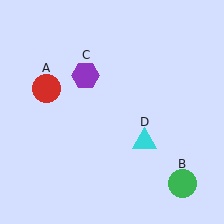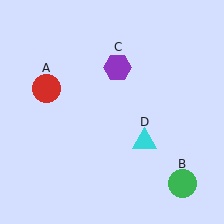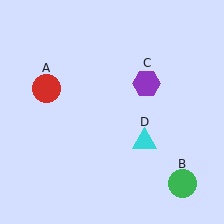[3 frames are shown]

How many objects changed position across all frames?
1 object changed position: purple hexagon (object C).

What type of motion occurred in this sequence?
The purple hexagon (object C) rotated clockwise around the center of the scene.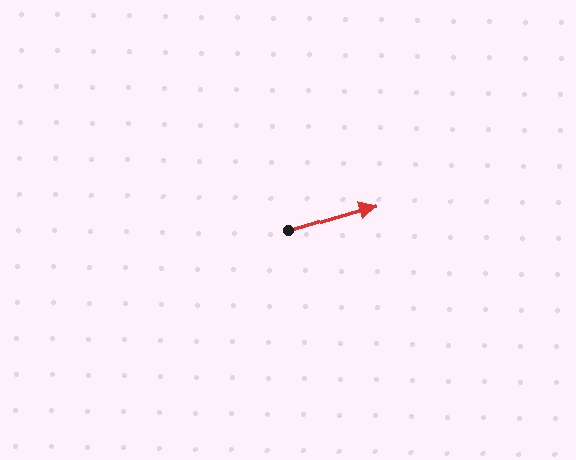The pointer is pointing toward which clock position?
Roughly 2 o'clock.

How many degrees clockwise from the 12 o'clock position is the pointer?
Approximately 74 degrees.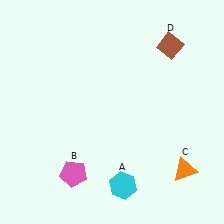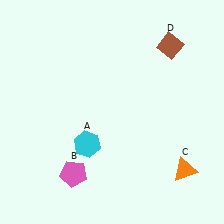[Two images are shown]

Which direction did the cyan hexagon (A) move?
The cyan hexagon (A) moved up.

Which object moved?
The cyan hexagon (A) moved up.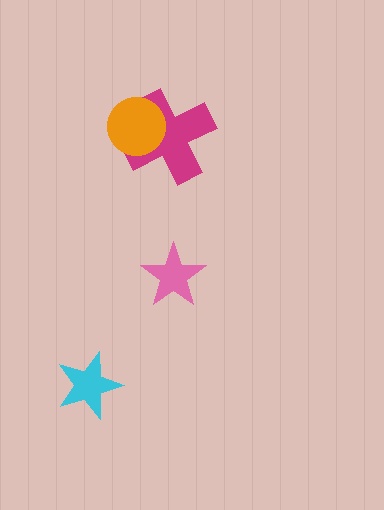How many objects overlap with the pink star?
0 objects overlap with the pink star.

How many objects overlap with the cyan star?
0 objects overlap with the cyan star.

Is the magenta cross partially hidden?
Yes, it is partially covered by another shape.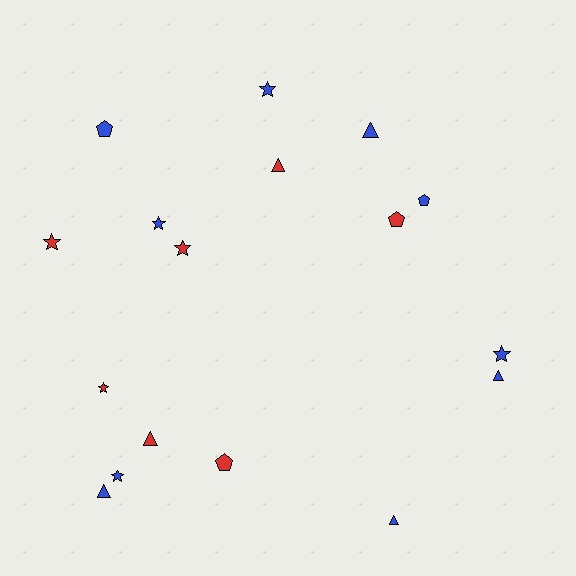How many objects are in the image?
There are 17 objects.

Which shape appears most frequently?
Star, with 7 objects.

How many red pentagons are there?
There are 2 red pentagons.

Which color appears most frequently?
Blue, with 10 objects.